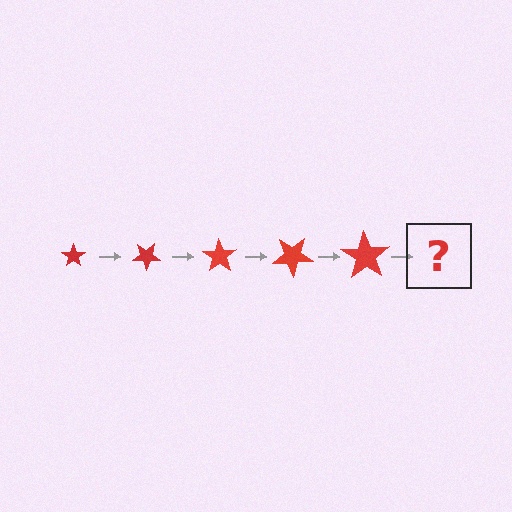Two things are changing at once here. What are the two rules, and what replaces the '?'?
The two rules are that the star grows larger each step and it rotates 35 degrees each step. The '?' should be a star, larger than the previous one and rotated 175 degrees from the start.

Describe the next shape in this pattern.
It should be a star, larger than the previous one and rotated 175 degrees from the start.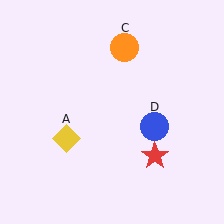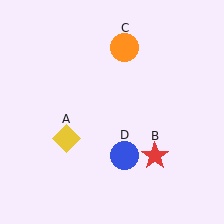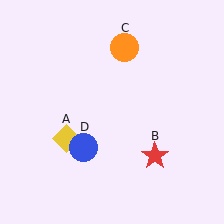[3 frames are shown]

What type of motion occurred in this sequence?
The blue circle (object D) rotated clockwise around the center of the scene.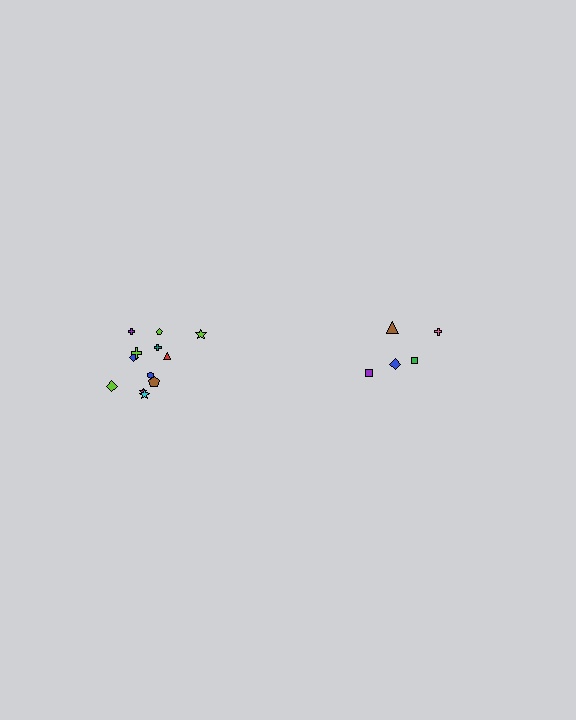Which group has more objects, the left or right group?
The left group.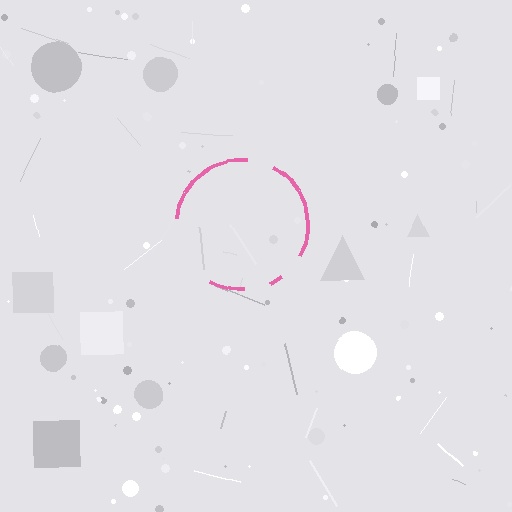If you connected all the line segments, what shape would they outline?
They would outline a circle.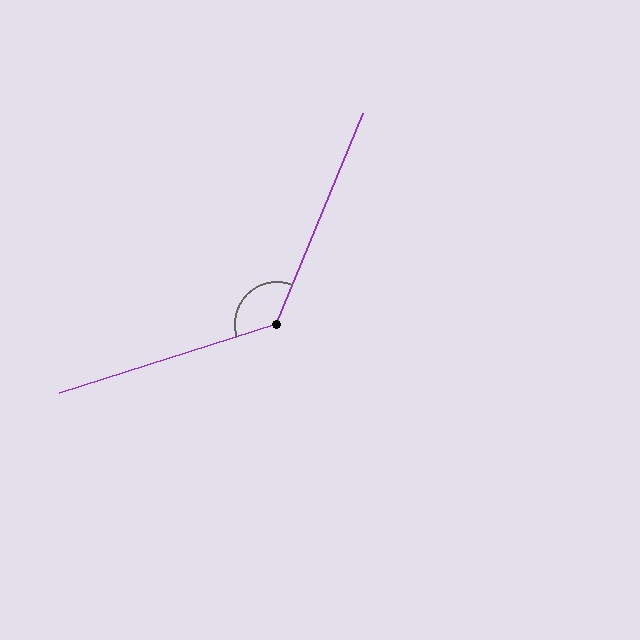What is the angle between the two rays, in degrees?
Approximately 130 degrees.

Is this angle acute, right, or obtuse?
It is obtuse.